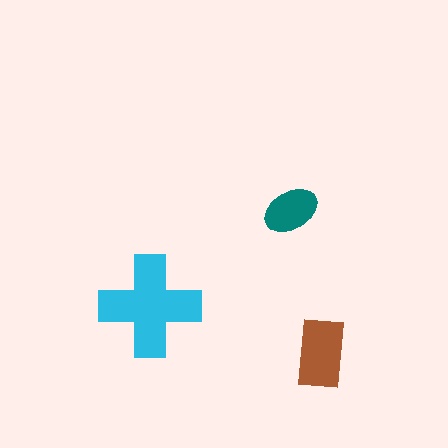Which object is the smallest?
The teal ellipse.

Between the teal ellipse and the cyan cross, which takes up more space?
The cyan cross.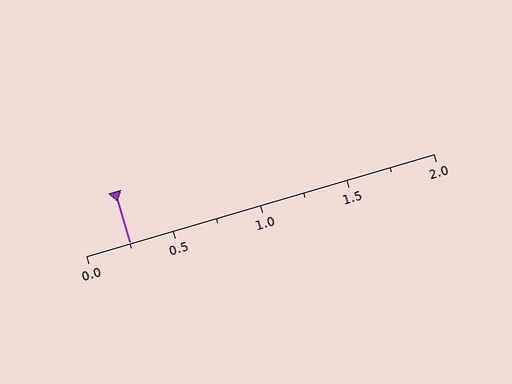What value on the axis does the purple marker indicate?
The marker indicates approximately 0.25.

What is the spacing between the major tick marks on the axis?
The major ticks are spaced 0.5 apart.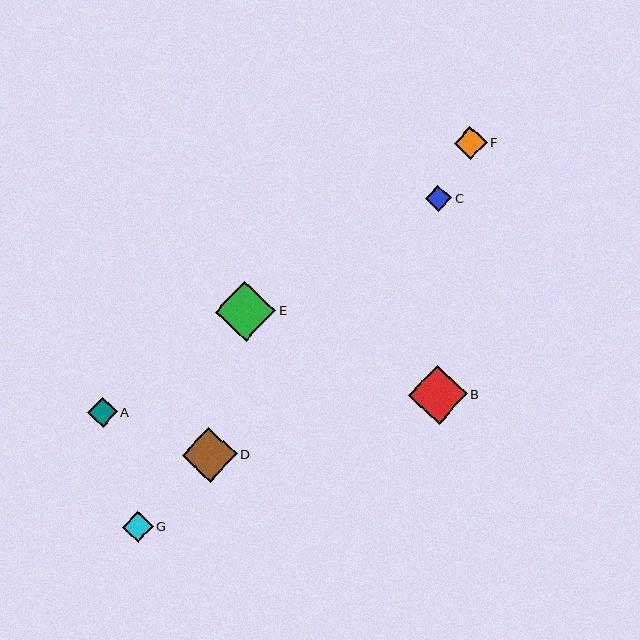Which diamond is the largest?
Diamond E is the largest with a size of approximately 60 pixels.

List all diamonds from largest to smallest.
From largest to smallest: E, B, D, F, G, A, C.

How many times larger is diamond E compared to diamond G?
Diamond E is approximately 1.9 times the size of diamond G.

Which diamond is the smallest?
Diamond C is the smallest with a size of approximately 26 pixels.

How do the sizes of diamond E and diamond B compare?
Diamond E and diamond B are approximately the same size.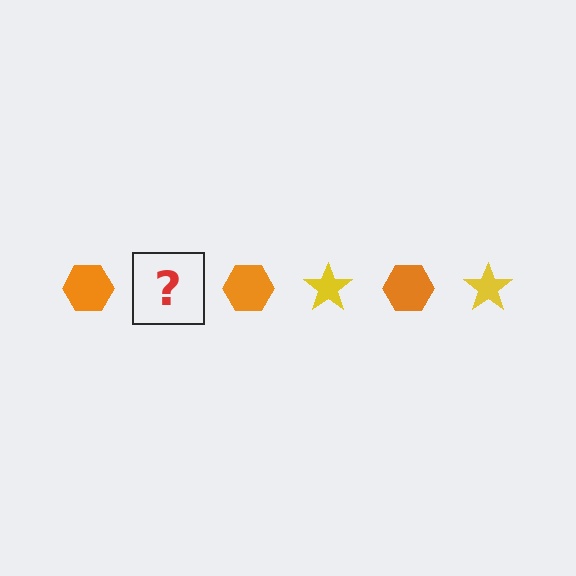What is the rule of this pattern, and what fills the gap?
The rule is that the pattern alternates between orange hexagon and yellow star. The gap should be filled with a yellow star.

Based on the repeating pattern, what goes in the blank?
The blank should be a yellow star.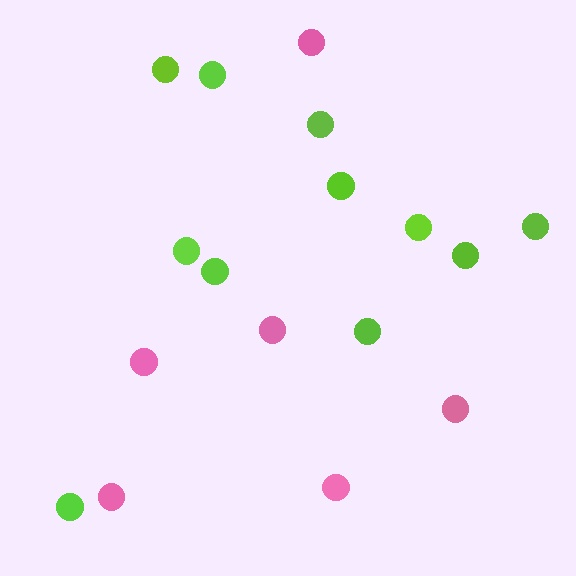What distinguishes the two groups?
There are 2 groups: one group of lime circles (11) and one group of pink circles (6).